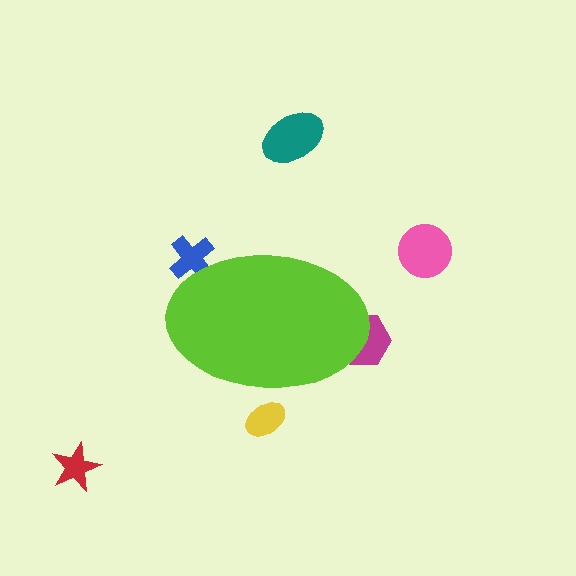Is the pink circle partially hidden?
No, the pink circle is fully visible.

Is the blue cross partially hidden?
Yes, the blue cross is partially hidden behind the lime ellipse.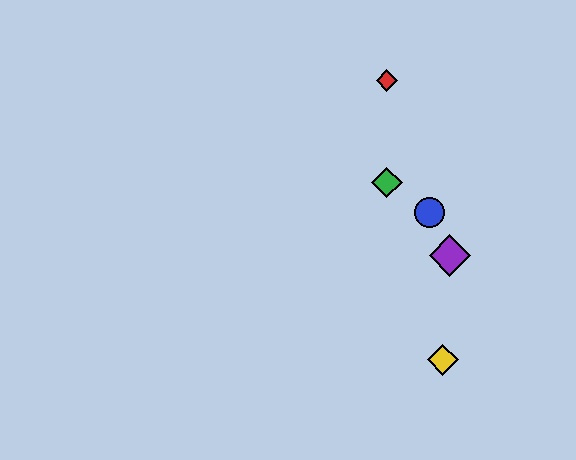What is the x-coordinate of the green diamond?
The green diamond is at x≈387.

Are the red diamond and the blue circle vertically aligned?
No, the red diamond is at x≈387 and the blue circle is at x≈429.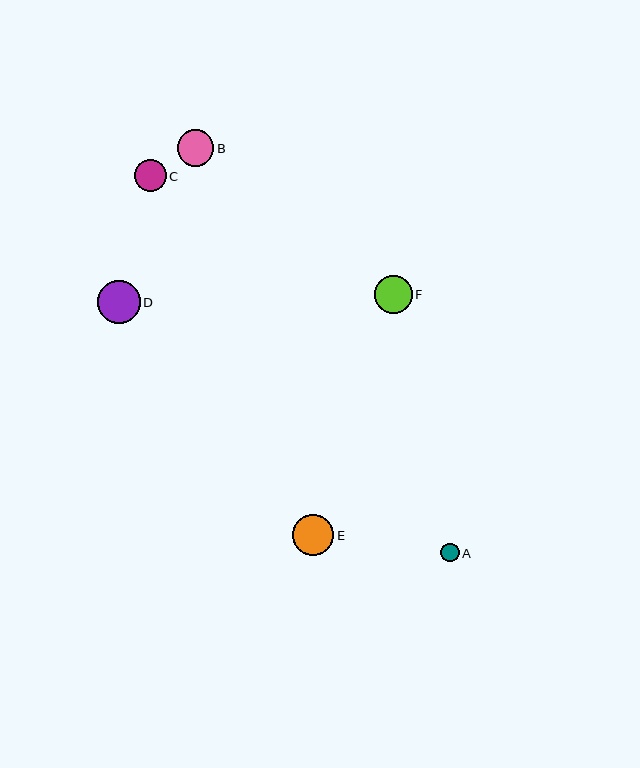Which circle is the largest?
Circle D is the largest with a size of approximately 43 pixels.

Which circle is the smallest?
Circle A is the smallest with a size of approximately 19 pixels.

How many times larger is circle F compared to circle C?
Circle F is approximately 1.2 times the size of circle C.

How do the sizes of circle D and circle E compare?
Circle D and circle E are approximately the same size.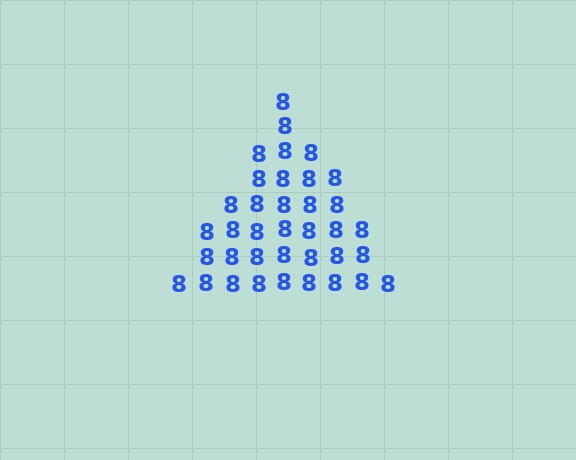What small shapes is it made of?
It is made of small digit 8's.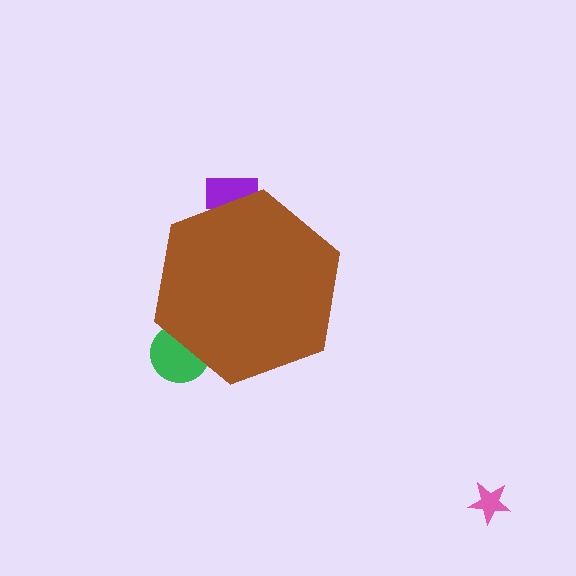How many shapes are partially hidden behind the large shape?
2 shapes are partially hidden.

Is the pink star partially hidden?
No, the pink star is fully visible.